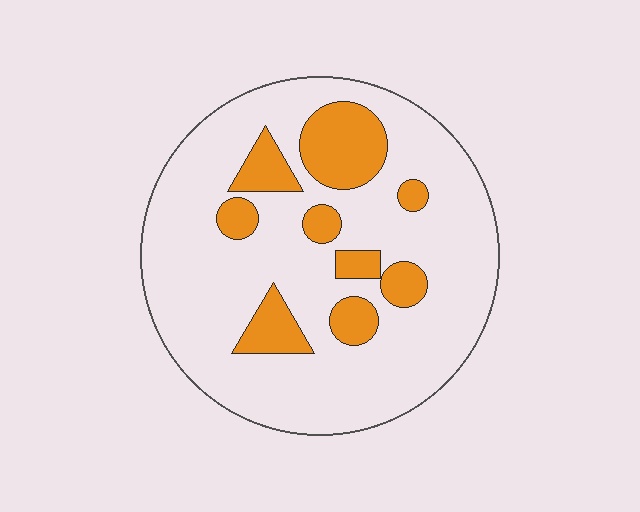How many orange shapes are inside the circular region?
9.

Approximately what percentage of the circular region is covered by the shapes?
Approximately 20%.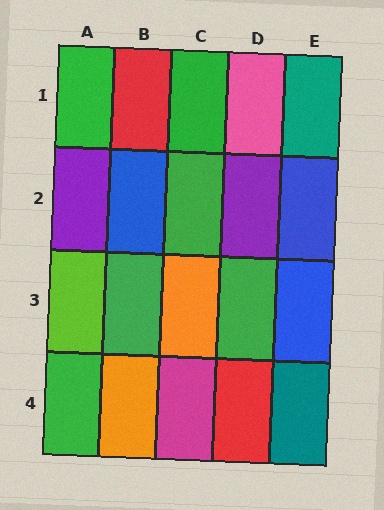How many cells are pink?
1 cell is pink.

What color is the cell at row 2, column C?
Green.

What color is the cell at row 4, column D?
Red.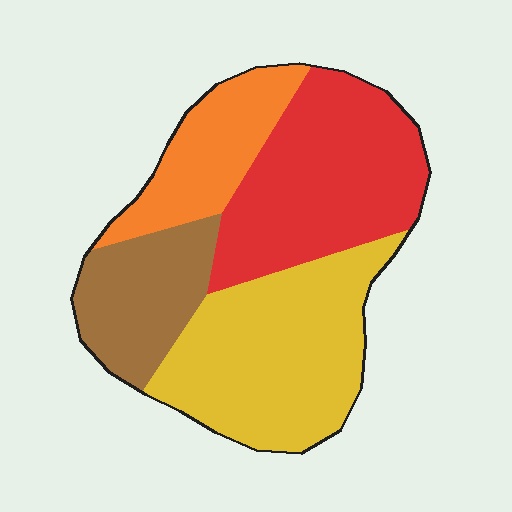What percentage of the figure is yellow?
Yellow covers about 35% of the figure.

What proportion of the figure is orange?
Orange takes up about one sixth (1/6) of the figure.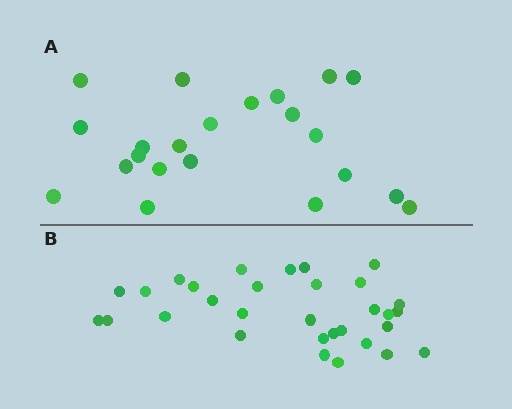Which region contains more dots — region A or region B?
Region B (the bottom region) has more dots.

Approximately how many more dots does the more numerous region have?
Region B has roughly 8 or so more dots than region A.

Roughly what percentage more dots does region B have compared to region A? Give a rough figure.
About 40% more.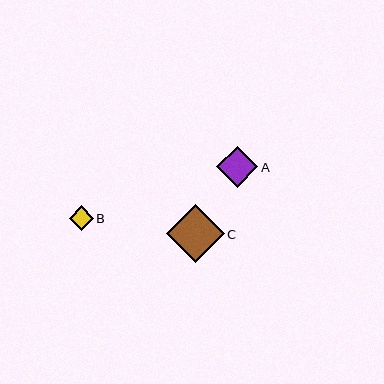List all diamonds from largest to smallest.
From largest to smallest: C, A, B.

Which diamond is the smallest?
Diamond B is the smallest with a size of approximately 24 pixels.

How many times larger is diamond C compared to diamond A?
Diamond C is approximately 1.4 times the size of diamond A.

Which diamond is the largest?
Diamond C is the largest with a size of approximately 58 pixels.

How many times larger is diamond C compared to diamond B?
Diamond C is approximately 2.4 times the size of diamond B.